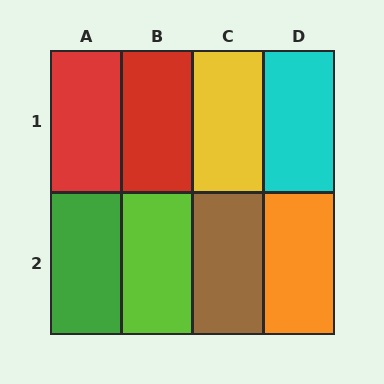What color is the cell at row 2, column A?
Green.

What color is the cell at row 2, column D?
Orange.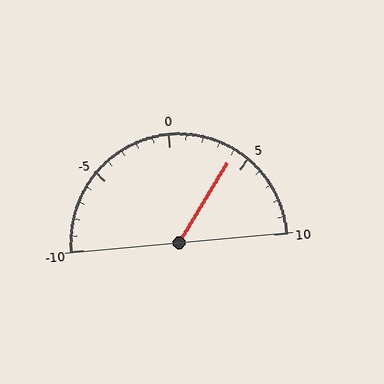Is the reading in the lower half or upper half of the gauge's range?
The reading is in the upper half of the range (-10 to 10).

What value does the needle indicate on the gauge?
The needle indicates approximately 4.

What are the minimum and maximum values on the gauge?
The gauge ranges from -10 to 10.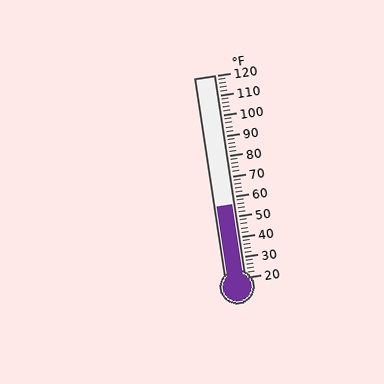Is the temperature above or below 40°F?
The temperature is above 40°F.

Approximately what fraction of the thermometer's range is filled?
The thermometer is filled to approximately 35% of its range.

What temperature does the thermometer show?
The thermometer shows approximately 56°F.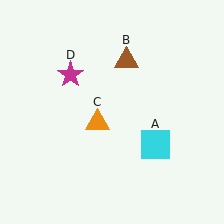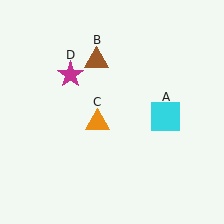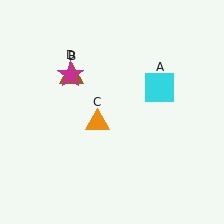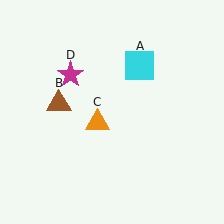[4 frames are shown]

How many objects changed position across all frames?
2 objects changed position: cyan square (object A), brown triangle (object B).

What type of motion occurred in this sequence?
The cyan square (object A), brown triangle (object B) rotated counterclockwise around the center of the scene.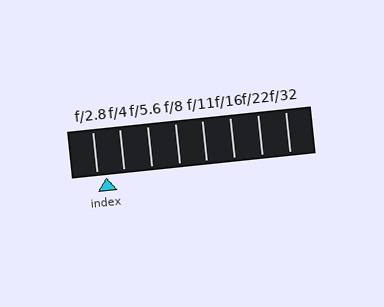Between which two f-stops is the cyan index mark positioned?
The index mark is between f/2.8 and f/4.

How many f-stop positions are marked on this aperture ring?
There are 8 f-stop positions marked.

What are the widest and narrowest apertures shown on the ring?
The widest aperture shown is f/2.8 and the narrowest is f/32.